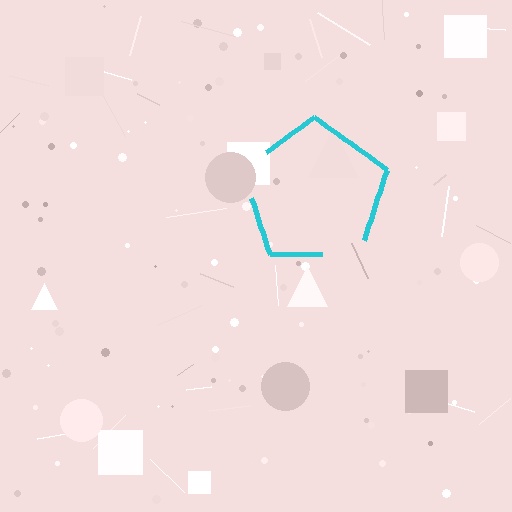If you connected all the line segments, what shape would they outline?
They would outline a pentagon.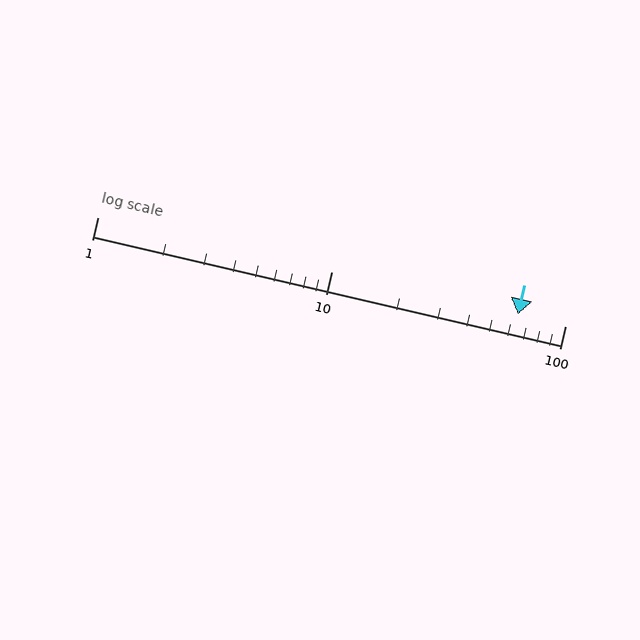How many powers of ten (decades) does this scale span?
The scale spans 2 decades, from 1 to 100.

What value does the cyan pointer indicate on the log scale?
The pointer indicates approximately 63.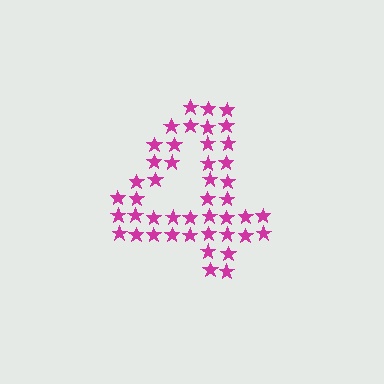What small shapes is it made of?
It is made of small stars.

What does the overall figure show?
The overall figure shows the digit 4.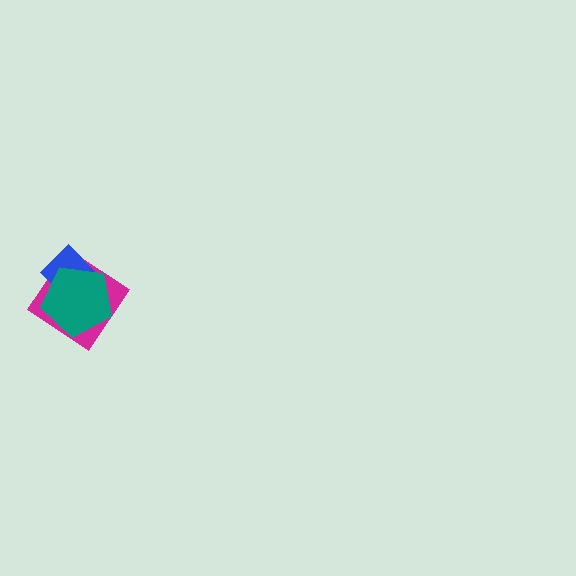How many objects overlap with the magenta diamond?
2 objects overlap with the magenta diamond.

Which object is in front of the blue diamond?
The teal pentagon is in front of the blue diamond.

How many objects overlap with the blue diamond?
2 objects overlap with the blue diamond.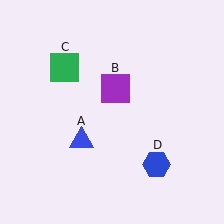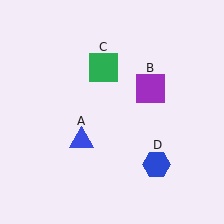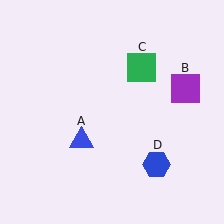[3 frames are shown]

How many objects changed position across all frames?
2 objects changed position: purple square (object B), green square (object C).